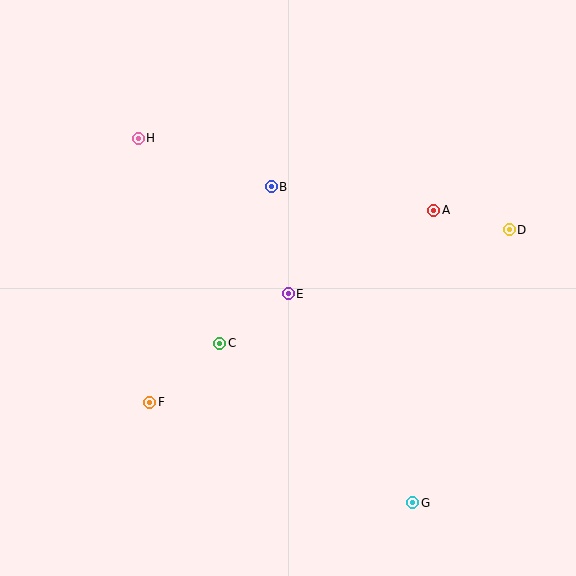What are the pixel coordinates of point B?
Point B is at (271, 187).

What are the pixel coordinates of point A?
Point A is at (434, 210).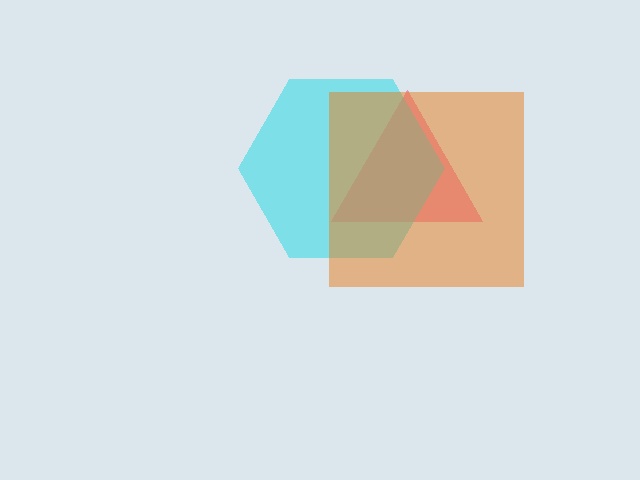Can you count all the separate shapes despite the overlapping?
Yes, there are 3 separate shapes.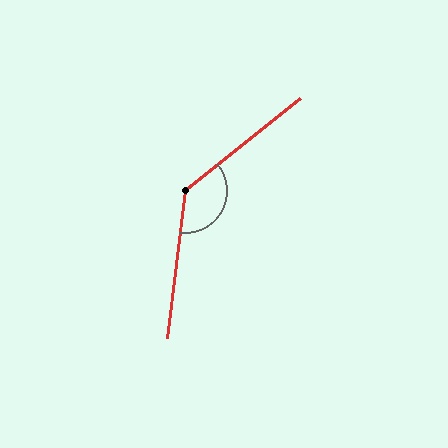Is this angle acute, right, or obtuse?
It is obtuse.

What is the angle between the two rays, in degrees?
Approximately 135 degrees.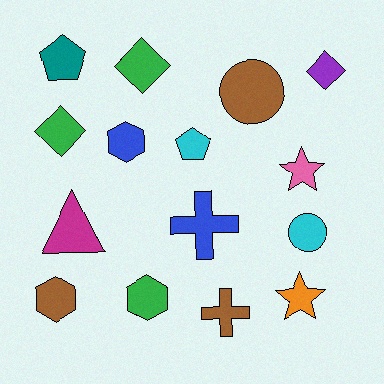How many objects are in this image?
There are 15 objects.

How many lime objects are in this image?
There are no lime objects.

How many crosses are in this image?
There are 2 crosses.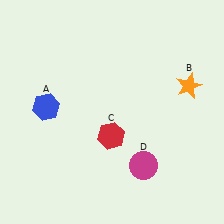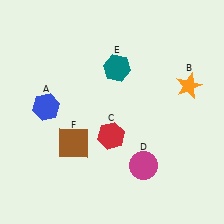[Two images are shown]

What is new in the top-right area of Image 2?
A teal hexagon (E) was added in the top-right area of Image 2.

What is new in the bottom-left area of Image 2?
A brown square (F) was added in the bottom-left area of Image 2.